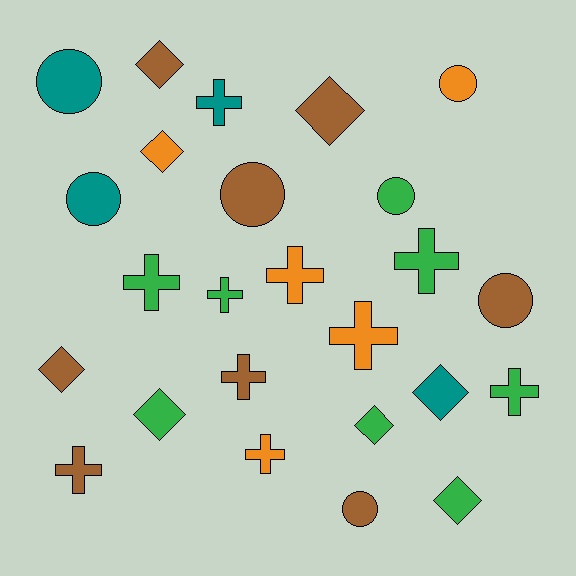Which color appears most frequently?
Green, with 8 objects.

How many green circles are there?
There is 1 green circle.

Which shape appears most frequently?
Cross, with 10 objects.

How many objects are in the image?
There are 25 objects.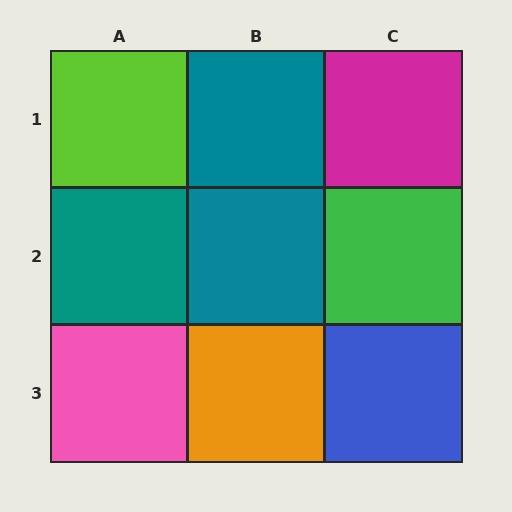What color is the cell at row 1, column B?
Teal.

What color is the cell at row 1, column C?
Magenta.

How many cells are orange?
1 cell is orange.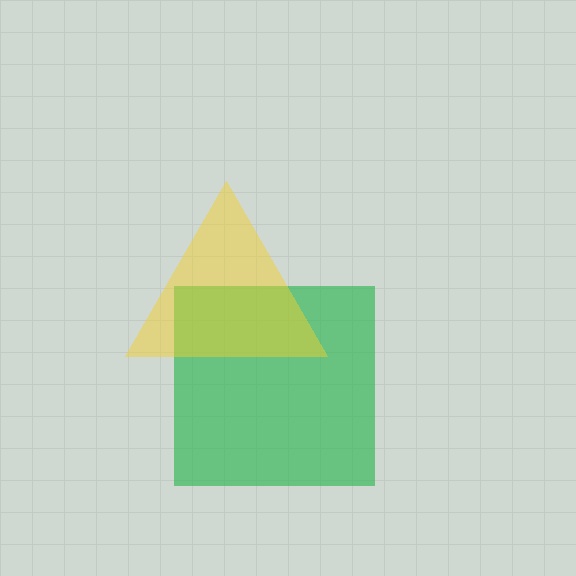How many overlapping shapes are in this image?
There are 2 overlapping shapes in the image.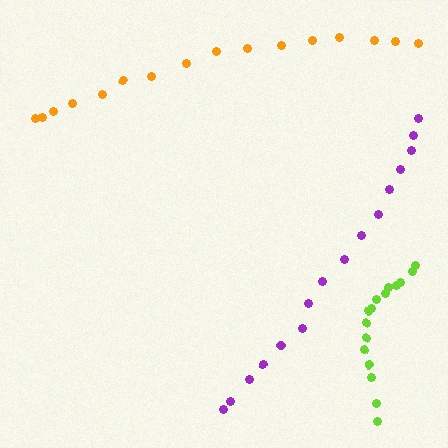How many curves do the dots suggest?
There are 3 distinct paths.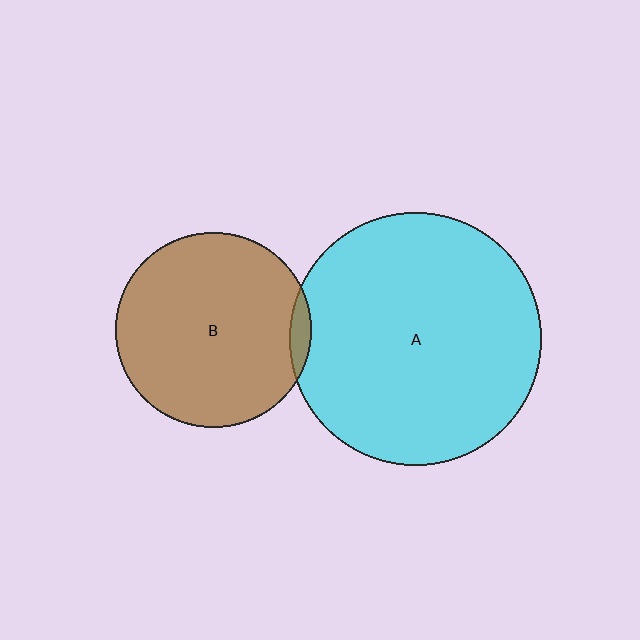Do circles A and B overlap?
Yes.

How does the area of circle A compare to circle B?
Approximately 1.7 times.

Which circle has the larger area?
Circle A (cyan).